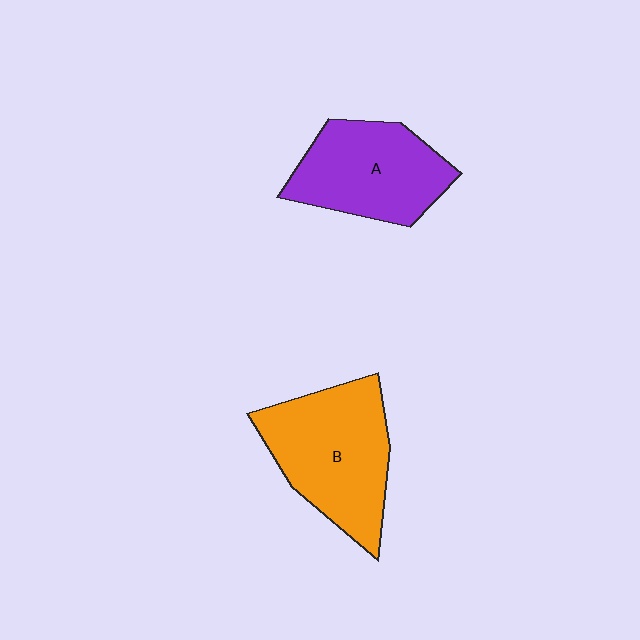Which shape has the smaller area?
Shape A (purple).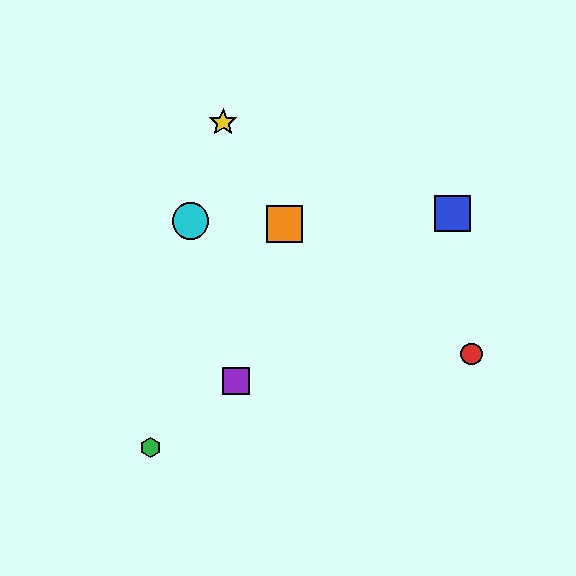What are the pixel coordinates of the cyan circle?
The cyan circle is at (191, 221).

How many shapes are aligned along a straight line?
3 shapes (the blue square, the green hexagon, the purple square) are aligned along a straight line.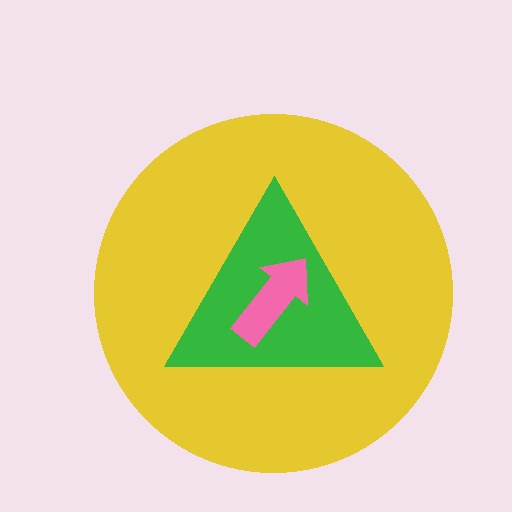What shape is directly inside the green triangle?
The pink arrow.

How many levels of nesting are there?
3.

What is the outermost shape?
The yellow circle.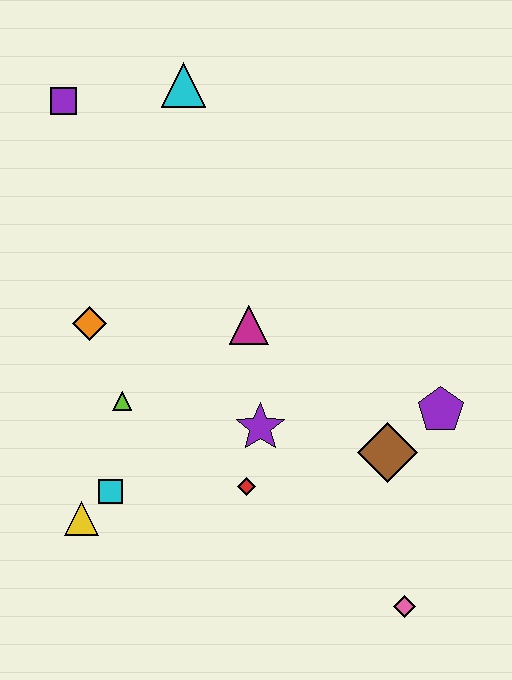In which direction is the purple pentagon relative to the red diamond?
The purple pentagon is to the right of the red diamond.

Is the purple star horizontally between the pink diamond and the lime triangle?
Yes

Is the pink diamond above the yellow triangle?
No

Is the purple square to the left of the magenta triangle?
Yes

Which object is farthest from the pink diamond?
The purple square is farthest from the pink diamond.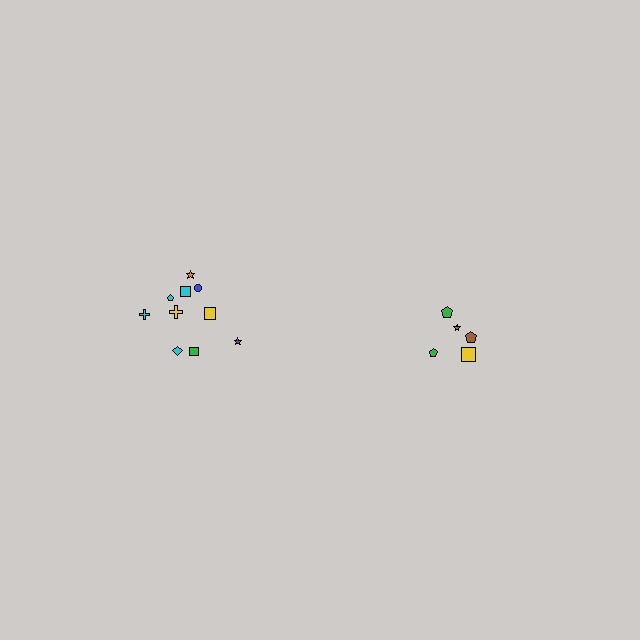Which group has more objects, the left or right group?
The left group.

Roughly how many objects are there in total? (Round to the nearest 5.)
Roughly 15 objects in total.